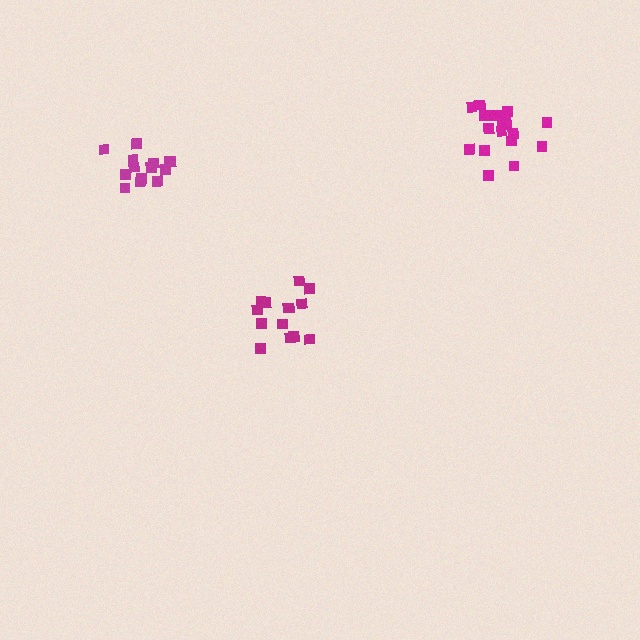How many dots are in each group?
Group 1: 16 dots, Group 2: 14 dots, Group 3: 19 dots (49 total).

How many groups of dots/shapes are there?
There are 3 groups.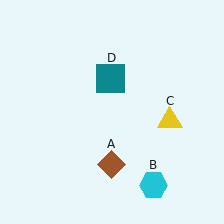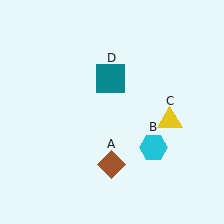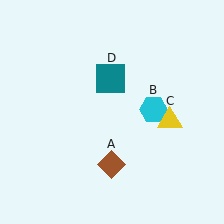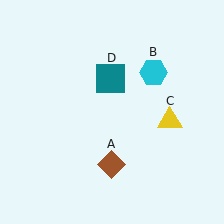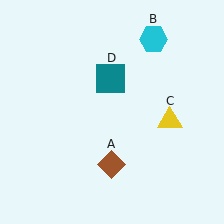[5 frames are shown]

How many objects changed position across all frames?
1 object changed position: cyan hexagon (object B).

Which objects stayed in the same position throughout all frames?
Brown diamond (object A) and yellow triangle (object C) and teal square (object D) remained stationary.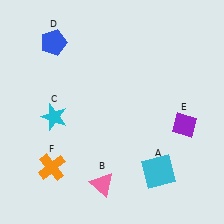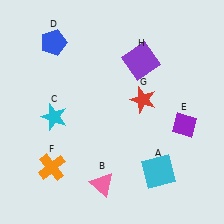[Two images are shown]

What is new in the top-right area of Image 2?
A purple square (H) was added in the top-right area of Image 2.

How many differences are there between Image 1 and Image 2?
There are 2 differences between the two images.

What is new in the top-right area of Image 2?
A red star (G) was added in the top-right area of Image 2.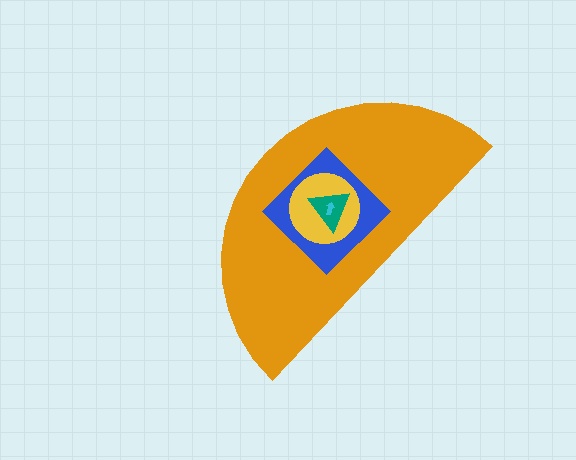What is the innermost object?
The cyan arrow.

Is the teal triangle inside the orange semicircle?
Yes.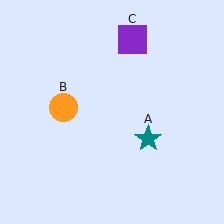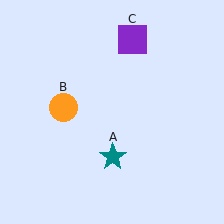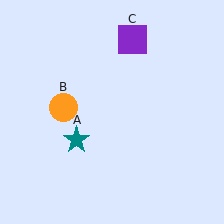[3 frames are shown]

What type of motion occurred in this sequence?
The teal star (object A) rotated clockwise around the center of the scene.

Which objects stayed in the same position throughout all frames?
Orange circle (object B) and purple square (object C) remained stationary.